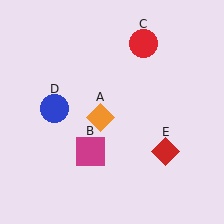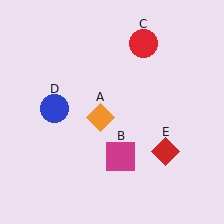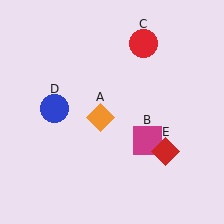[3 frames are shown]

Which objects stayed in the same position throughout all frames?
Orange diamond (object A) and red circle (object C) and blue circle (object D) and red diamond (object E) remained stationary.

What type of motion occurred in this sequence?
The magenta square (object B) rotated counterclockwise around the center of the scene.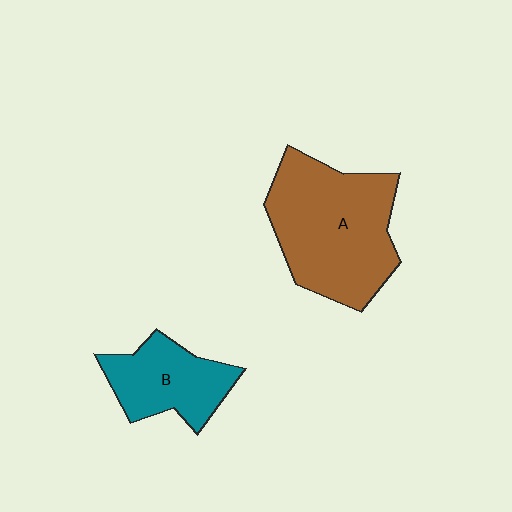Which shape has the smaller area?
Shape B (teal).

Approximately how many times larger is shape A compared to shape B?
Approximately 1.8 times.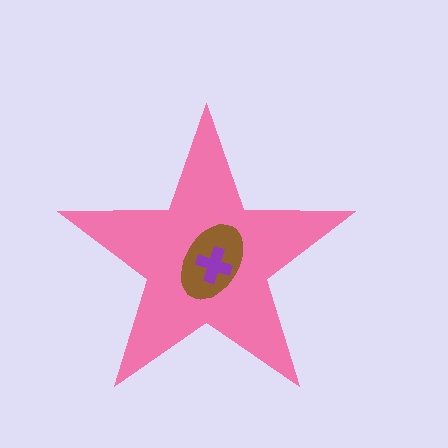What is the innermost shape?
The purple cross.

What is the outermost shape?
The pink star.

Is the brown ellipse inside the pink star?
Yes.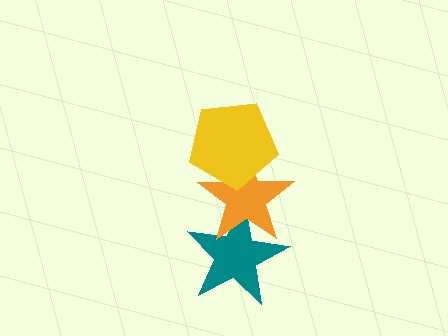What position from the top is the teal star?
The teal star is 3rd from the top.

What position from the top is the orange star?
The orange star is 2nd from the top.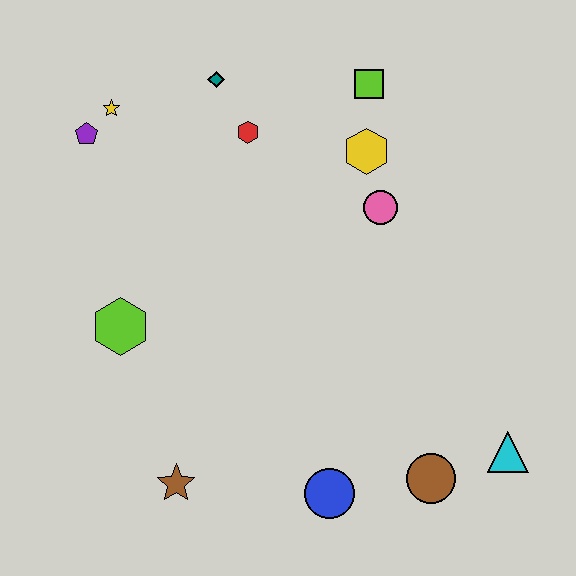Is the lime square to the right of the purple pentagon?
Yes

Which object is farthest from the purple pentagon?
The cyan triangle is farthest from the purple pentagon.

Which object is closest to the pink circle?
The yellow hexagon is closest to the pink circle.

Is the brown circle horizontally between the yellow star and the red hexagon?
No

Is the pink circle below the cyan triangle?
No